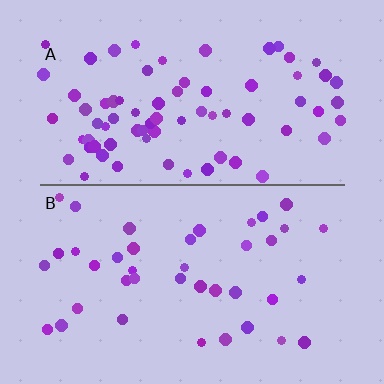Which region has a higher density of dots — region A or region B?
A (the top).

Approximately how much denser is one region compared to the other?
Approximately 1.9× — region A over region B.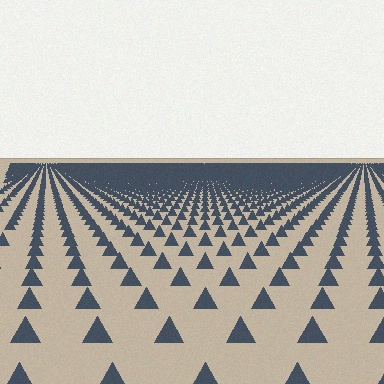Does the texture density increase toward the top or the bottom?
Density increases toward the top.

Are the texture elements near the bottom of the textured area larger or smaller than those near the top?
Larger. Near the bottom, elements are closer to the viewer and appear at a bigger on-screen size.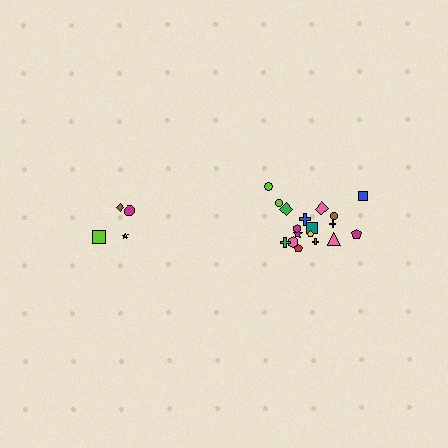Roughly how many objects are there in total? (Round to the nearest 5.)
Roughly 20 objects in total.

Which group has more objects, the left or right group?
The right group.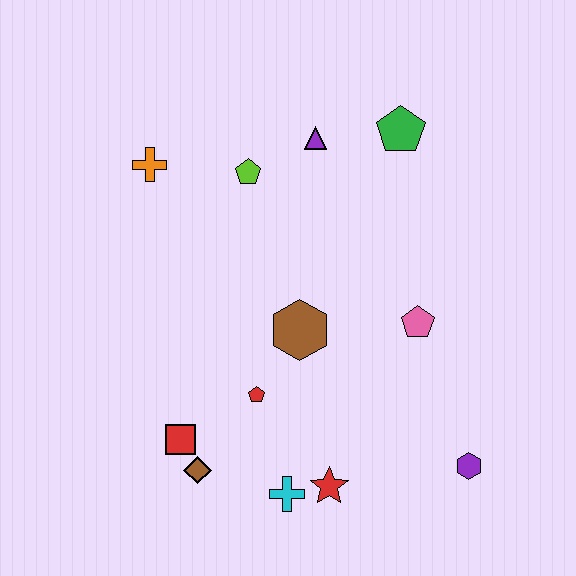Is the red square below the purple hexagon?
No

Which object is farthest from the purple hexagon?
The orange cross is farthest from the purple hexagon.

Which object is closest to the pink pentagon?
The brown hexagon is closest to the pink pentagon.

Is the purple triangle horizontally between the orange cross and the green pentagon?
Yes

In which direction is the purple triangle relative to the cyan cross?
The purple triangle is above the cyan cross.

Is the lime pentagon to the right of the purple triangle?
No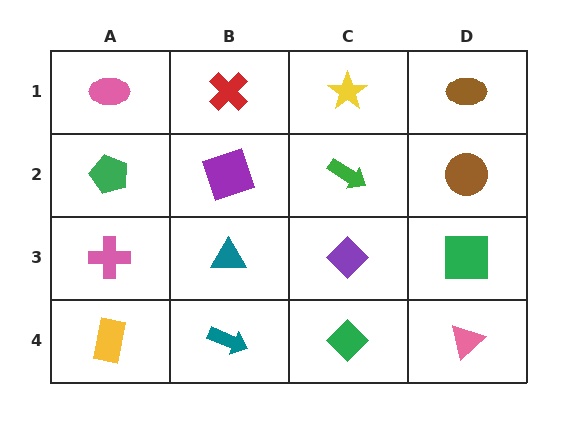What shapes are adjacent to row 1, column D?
A brown circle (row 2, column D), a yellow star (row 1, column C).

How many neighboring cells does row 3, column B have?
4.